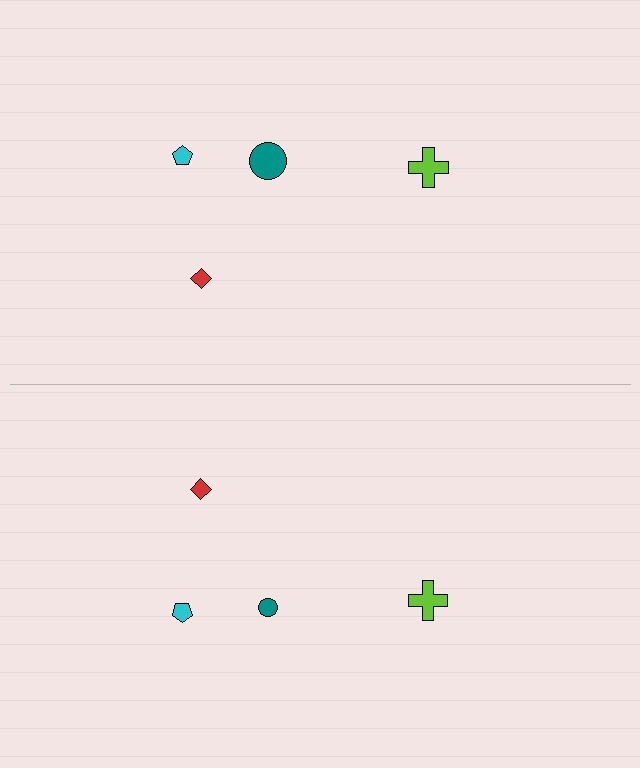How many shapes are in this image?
There are 8 shapes in this image.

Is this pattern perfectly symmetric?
No, the pattern is not perfectly symmetric. The teal circle on the bottom side has a different size than its mirror counterpart.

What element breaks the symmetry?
The teal circle on the bottom side has a different size than its mirror counterpart.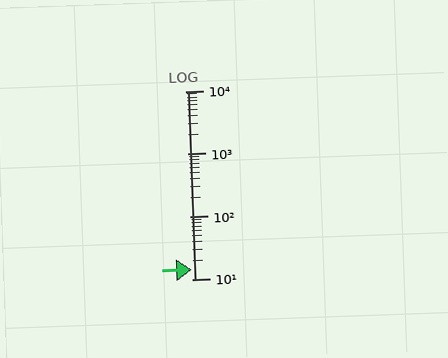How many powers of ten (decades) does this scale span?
The scale spans 3 decades, from 10 to 10000.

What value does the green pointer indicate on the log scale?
The pointer indicates approximately 14.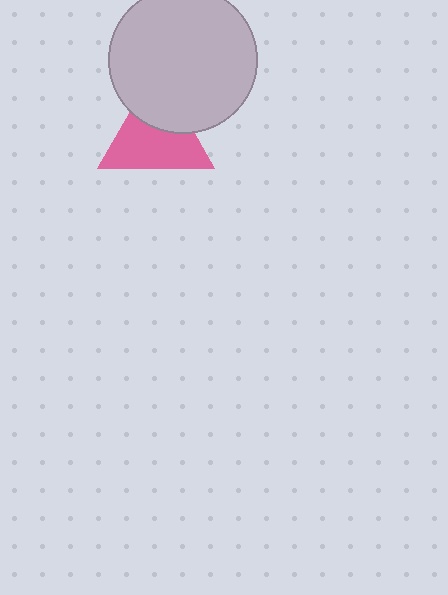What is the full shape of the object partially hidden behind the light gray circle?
The partially hidden object is a pink triangle.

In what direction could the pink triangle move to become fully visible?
The pink triangle could move down. That would shift it out from behind the light gray circle entirely.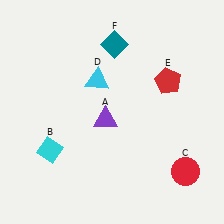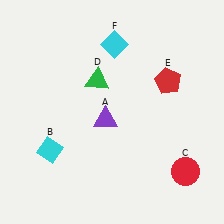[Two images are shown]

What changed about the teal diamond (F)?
In Image 1, F is teal. In Image 2, it changed to cyan.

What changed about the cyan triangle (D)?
In Image 1, D is cyan. In Image 2, it changed to green.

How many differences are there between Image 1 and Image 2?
There are 2 differences between the two images.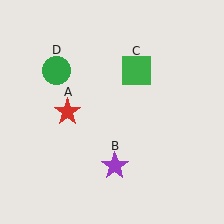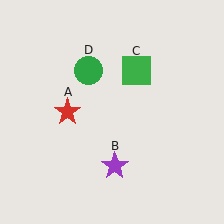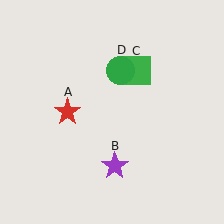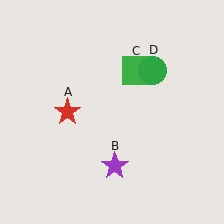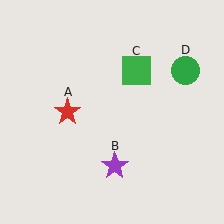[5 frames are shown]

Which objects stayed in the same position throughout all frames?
Red star (object A) and purple star (object B) and green square (object C) remained stationary.